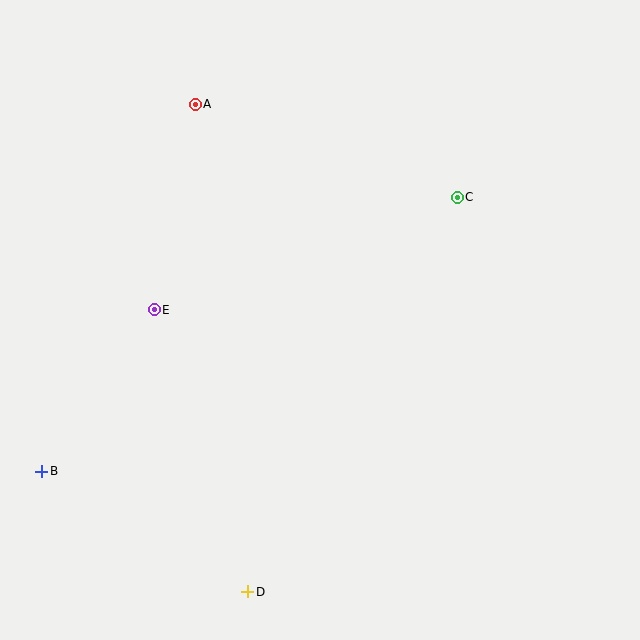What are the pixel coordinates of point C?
Point C is at (457, 197).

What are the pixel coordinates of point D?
Point D is at (248, 592).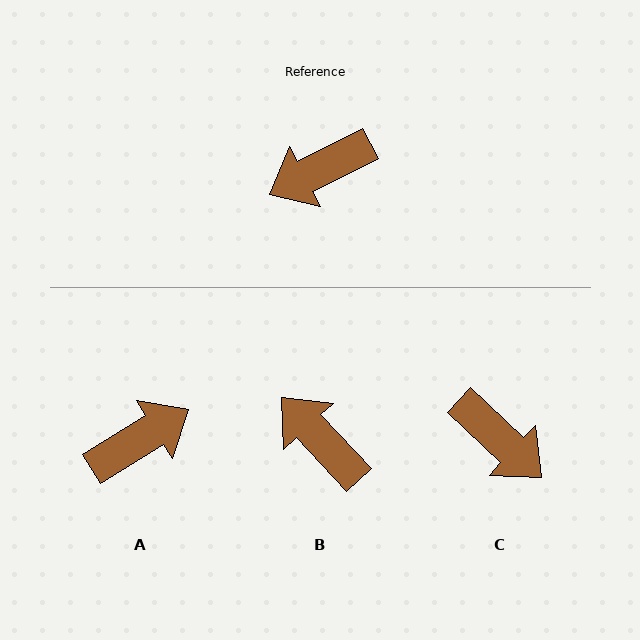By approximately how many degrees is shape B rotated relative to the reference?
Approximately 74 degrees clockwise.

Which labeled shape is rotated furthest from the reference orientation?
A, about 175 degrees away.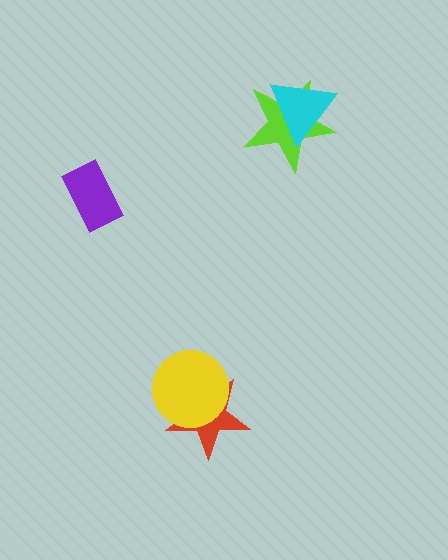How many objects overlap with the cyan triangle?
1 object overlaps with the cyan triangle.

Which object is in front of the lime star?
The cyan triangle is in front of the lime star.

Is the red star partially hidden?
Yes, it is partially covered by another shape.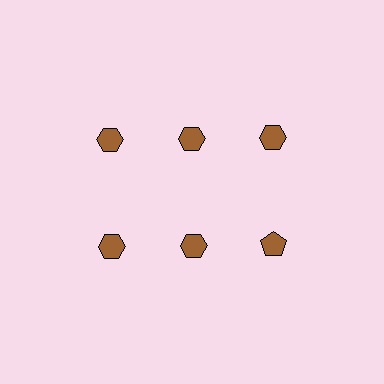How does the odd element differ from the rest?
It has a different shape: pentagon instead of hexagon.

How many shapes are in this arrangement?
There are 6 shapes arranged in a grid pattern.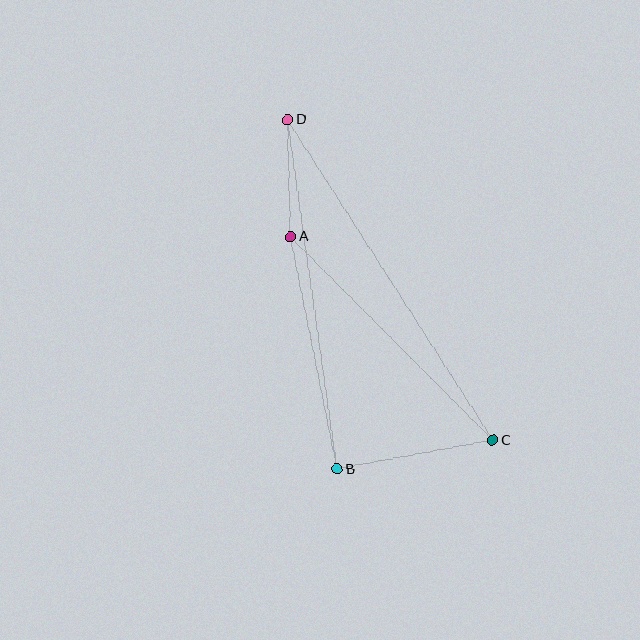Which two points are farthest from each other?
Points C and D are farthest from each other.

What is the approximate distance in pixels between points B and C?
The distance between B and C is approximately 159 pixels.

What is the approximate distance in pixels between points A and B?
The distance between A and B is approximately 237 pixels.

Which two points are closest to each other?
Points A and D are closest to each other.